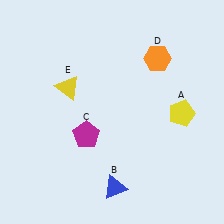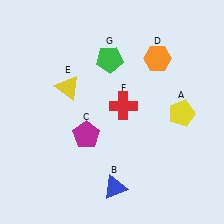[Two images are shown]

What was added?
A red cross (F), a green pentagon (G) were added in Image 2.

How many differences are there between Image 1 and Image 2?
There are 2 differences between the two images.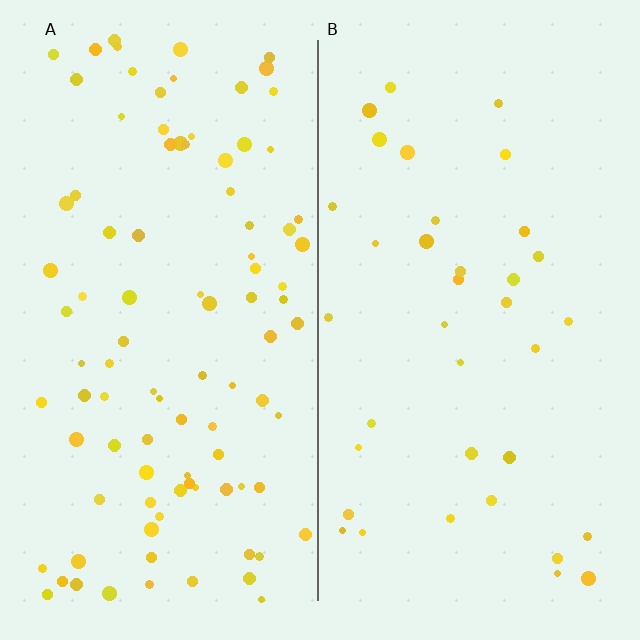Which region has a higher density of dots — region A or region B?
A (the left).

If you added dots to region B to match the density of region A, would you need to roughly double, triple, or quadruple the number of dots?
Approximately triple.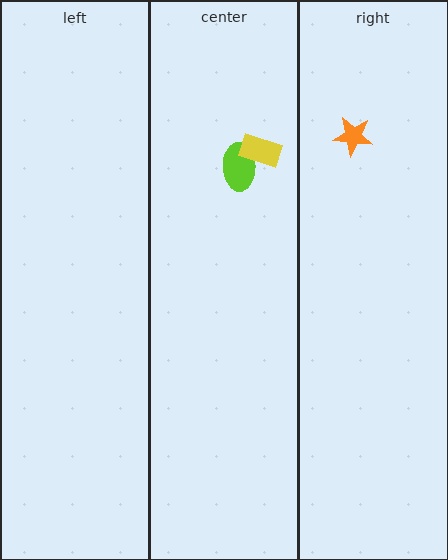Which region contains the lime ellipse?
The center region.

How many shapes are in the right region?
1.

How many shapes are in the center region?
2.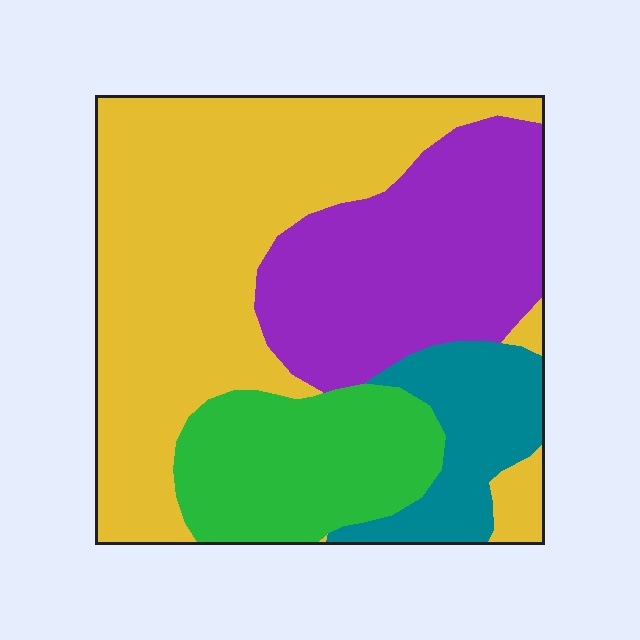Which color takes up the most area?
Yellow, at roughly 45%.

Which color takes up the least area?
Teal, at roughly 10%.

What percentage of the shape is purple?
Purple covers roughly 25% of the shape.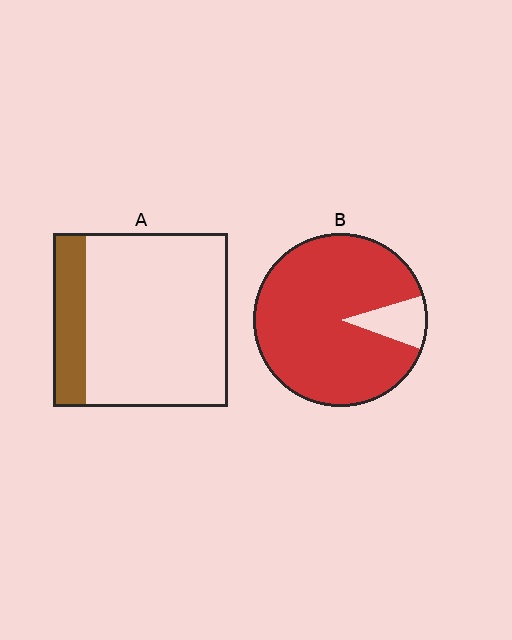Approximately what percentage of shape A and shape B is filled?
A is approximately 20% and B is approximately 90%.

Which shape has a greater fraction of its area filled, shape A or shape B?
Shape B.